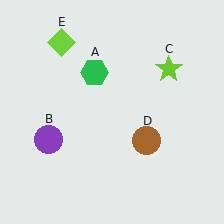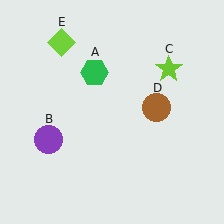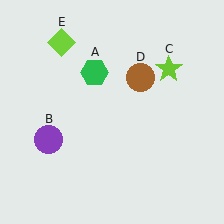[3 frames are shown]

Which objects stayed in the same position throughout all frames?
Green hexagon (object A) and purple circle (object B) and lime star (object C) and lime diamond (object E) remained stationary.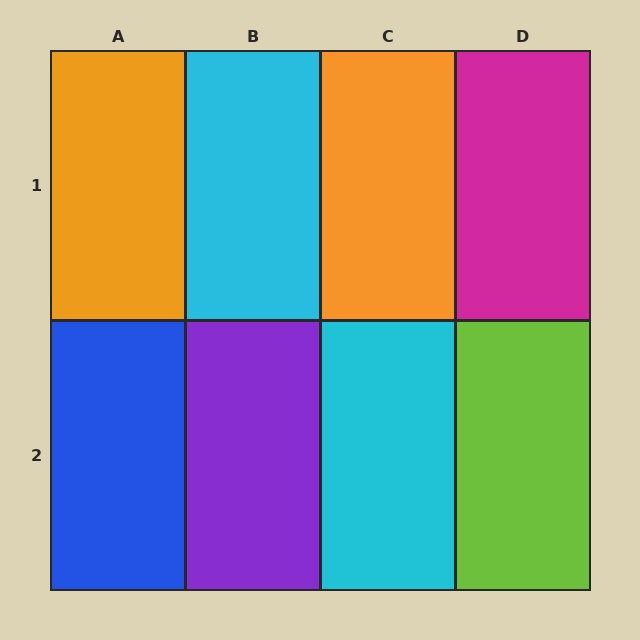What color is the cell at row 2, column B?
Purple.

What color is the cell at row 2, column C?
Cyan.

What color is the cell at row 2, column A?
Blue.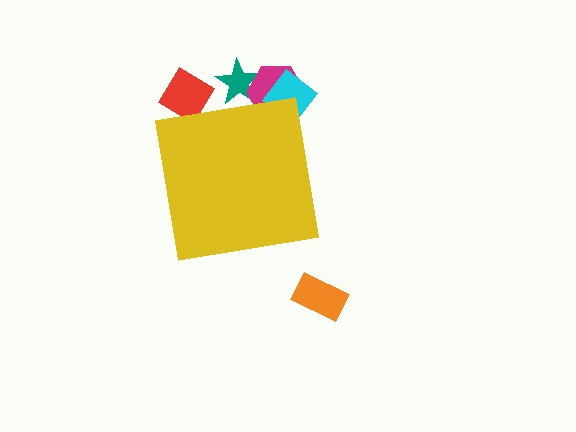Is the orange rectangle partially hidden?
No, the orange rectangle is fully visible.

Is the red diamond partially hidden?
Yes, the red diamond is partially hidden behind the yellow square.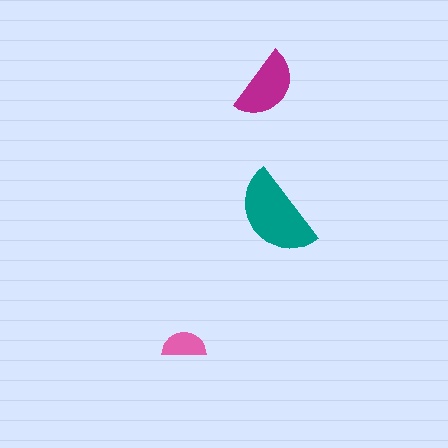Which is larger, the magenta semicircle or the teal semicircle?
The teal one.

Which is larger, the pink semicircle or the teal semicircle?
The teal one.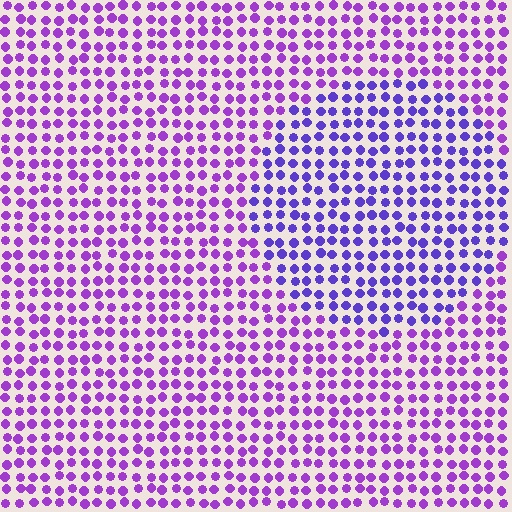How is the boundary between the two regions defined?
The boundary is defined purely by a slight shift in hue (about 28 degrees). Spacing, size, and orientation are identical on both sides.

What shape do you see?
I see a circle.